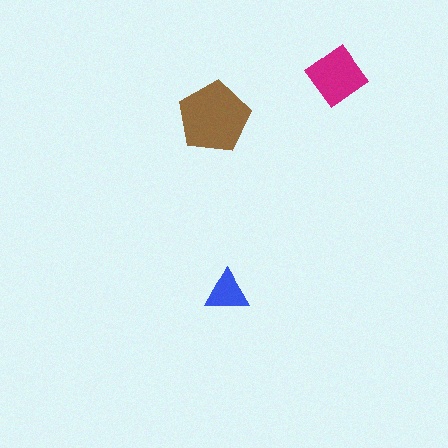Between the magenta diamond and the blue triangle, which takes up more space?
The magenta diamond.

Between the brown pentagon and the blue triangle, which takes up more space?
The brown pentagon.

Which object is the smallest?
The blue triangle.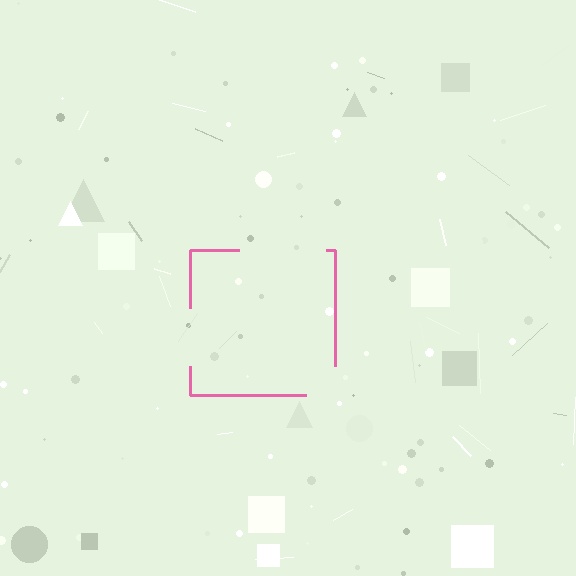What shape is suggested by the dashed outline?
The dashed outline suggests a square.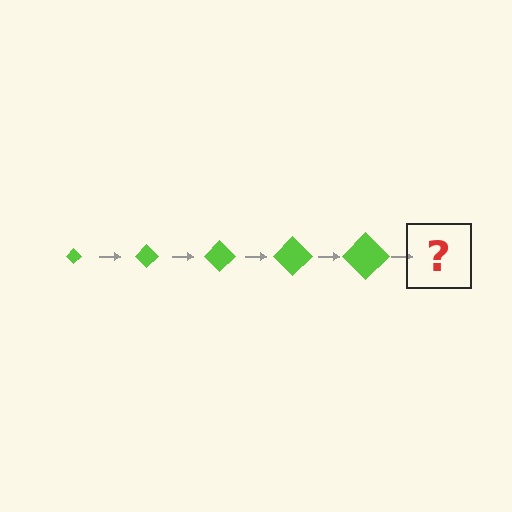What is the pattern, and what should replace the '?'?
The pattern is that the diamond gets progressively larger each step. The '?' should be a lime diamond, larger than the previous one.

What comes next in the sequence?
The next element should be a lime diamond, larger than the previous one.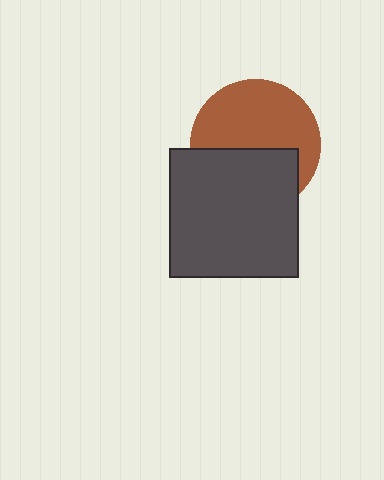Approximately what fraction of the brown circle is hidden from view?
Roughly 43% of the brown circle is hidden behind the dark gray square.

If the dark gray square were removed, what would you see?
You would see the complete brown circle.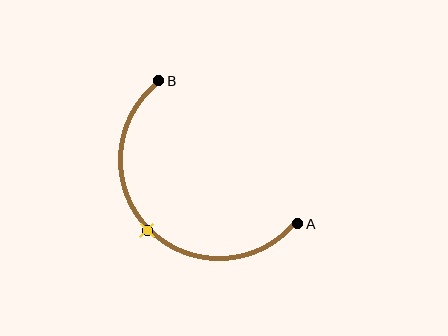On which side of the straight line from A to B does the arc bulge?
The arc bulges below and to the left of the straight line connecting A and B.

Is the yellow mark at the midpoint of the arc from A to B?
Yes. The yellow mark lies on the arc at equal arc-length from both A and B — it is the arc midpoint.